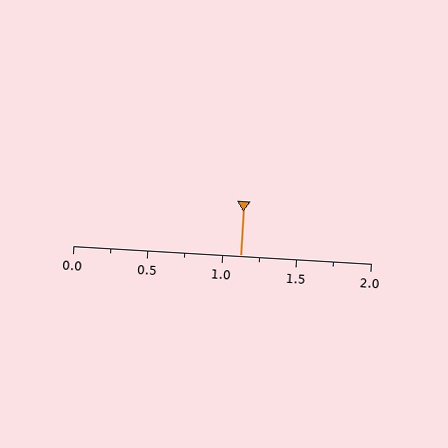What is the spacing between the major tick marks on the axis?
The major ticks are spaced 0.5 apart.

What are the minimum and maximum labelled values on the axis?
The axis runs from 0.0 to 2.0.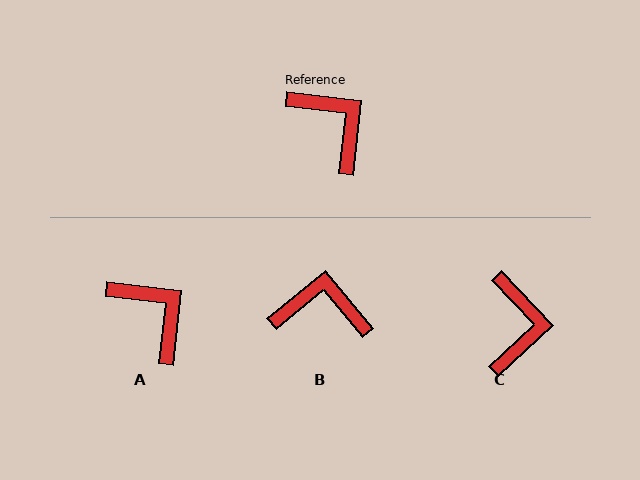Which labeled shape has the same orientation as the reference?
A.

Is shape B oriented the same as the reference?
No, it is off by about 46 degrees.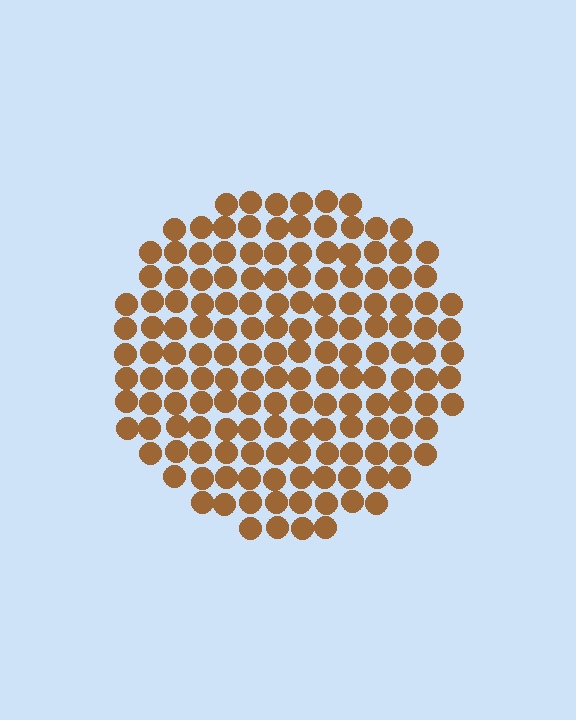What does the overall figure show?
The overall figure shows a circle.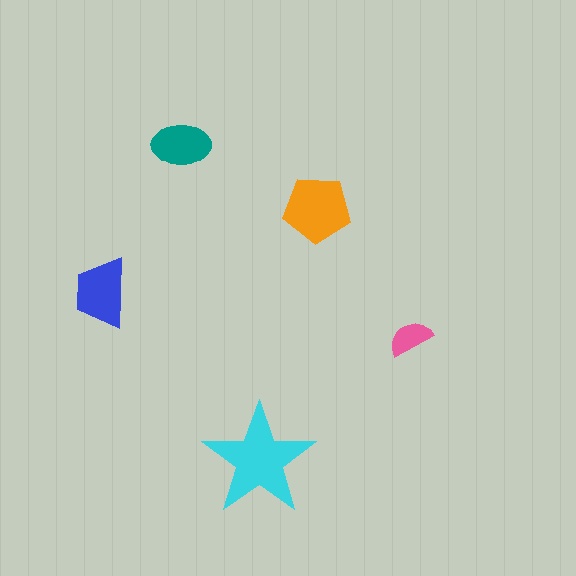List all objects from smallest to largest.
The pink semicircle, the teal ellipse, the blue trapezoid, the orange pentagon, the cyan star.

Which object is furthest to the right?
The pink semicircle is rightmost.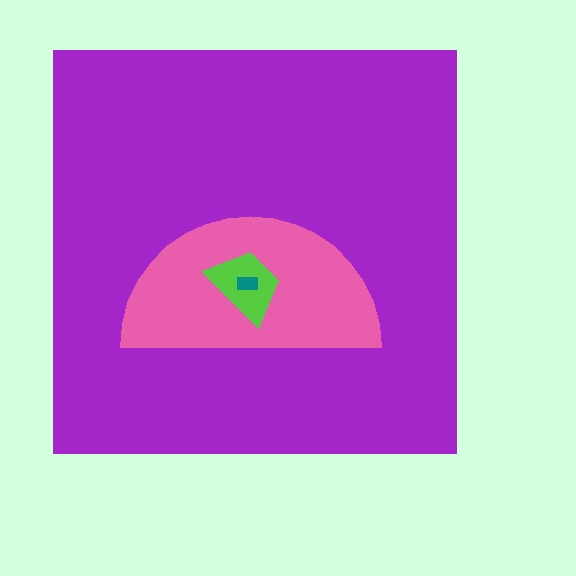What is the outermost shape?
The purple square.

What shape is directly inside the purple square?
The pink semicircle.